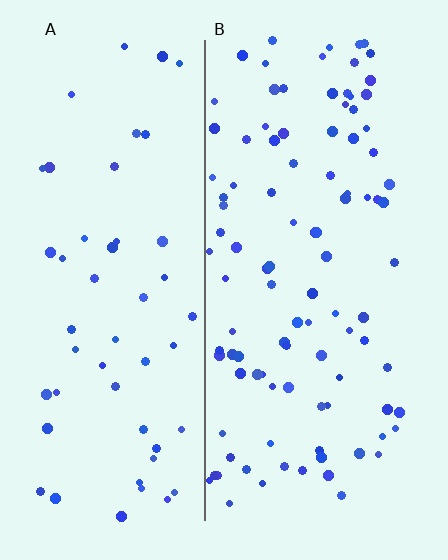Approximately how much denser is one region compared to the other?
Approximately 2.0× — region B over region A.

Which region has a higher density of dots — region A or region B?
B (the right).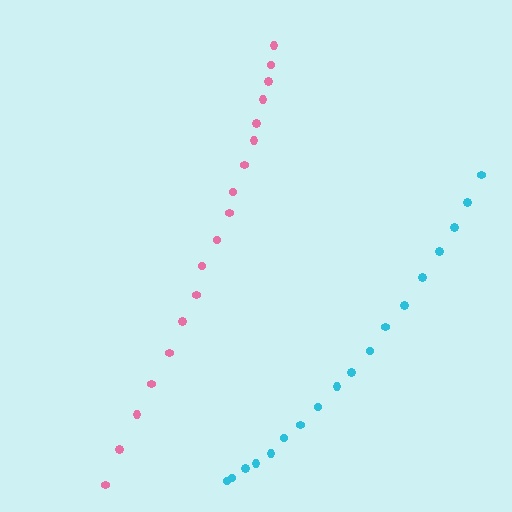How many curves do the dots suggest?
There are 2 distinct paths.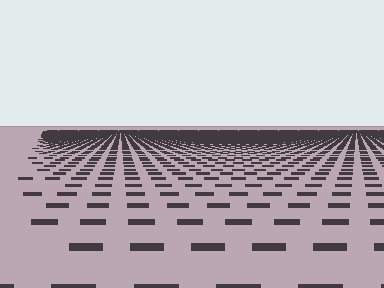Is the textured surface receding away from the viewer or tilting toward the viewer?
The surface is receding away from the viewer. Texture elements get smaller and denser toward the top.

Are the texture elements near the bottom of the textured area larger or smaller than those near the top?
Larger. Near the bottom, elements are closer to the viewer and appear at a bigger on-screen size.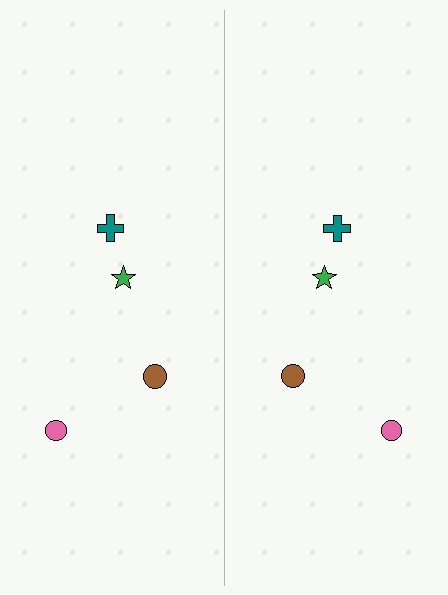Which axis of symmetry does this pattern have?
The pattern has a vertical axis of symmetry running through the center of the image.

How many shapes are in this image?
There are 8 shapes in this image.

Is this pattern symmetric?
Yes, this pattern has bilateral (reflection) symmetry.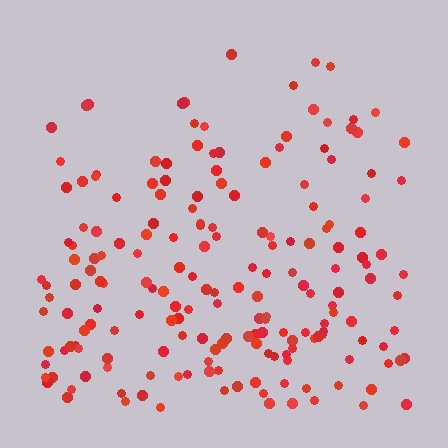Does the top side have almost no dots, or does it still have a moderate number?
Still a moderate number, just noticeably fewer than the bottom.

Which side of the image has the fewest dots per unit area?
The top.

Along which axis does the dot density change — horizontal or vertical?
Vertical.